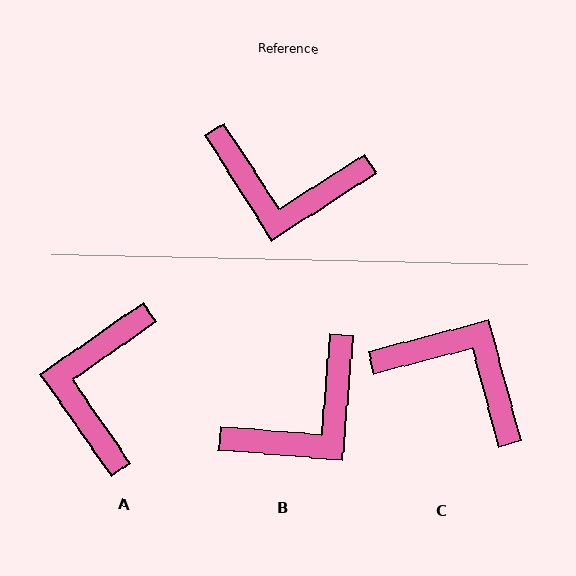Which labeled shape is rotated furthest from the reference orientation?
C, about 162 degrees away.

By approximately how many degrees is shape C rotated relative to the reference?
Approximately 162 degrees counter-clockwise.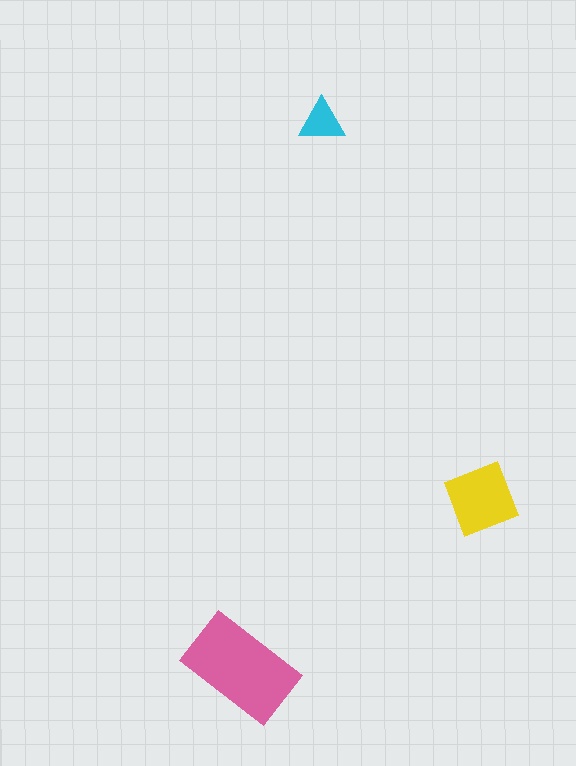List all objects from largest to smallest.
The pink rectangle, the yellow diamond, the cyan triangle.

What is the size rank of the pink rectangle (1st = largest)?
1st.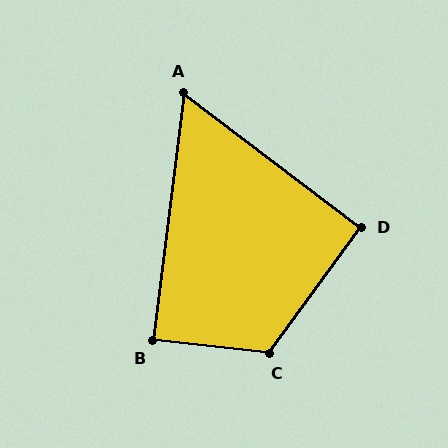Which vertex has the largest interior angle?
C, at approximately 120 degrees.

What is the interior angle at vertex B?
Approximately 89 degrees (approximately right).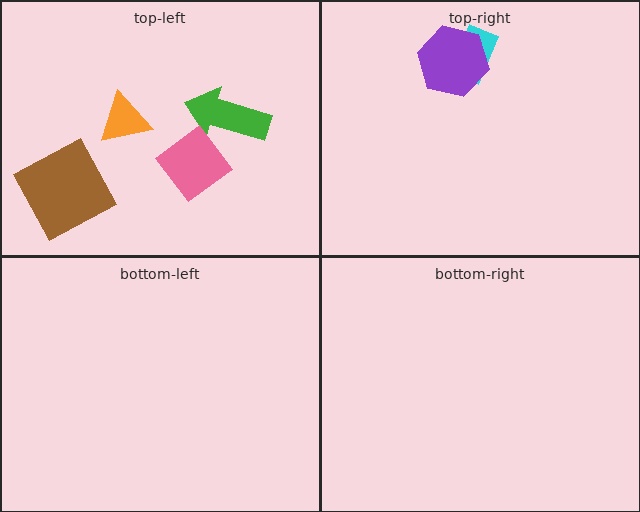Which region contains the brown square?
The top-left region.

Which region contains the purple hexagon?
The top-right region.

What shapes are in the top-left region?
The brown square, the green arrow, the orange triangle, the pink diamond.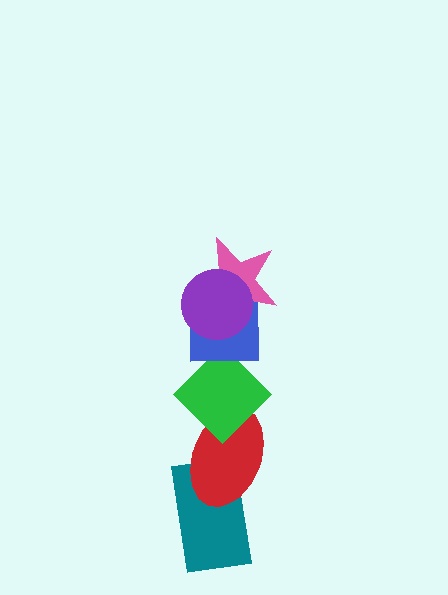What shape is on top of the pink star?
The purple circle is on top of the pink star.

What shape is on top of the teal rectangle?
The red ellipse is on top of the teal rectangle.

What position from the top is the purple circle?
The purple circle is 1st from the top.